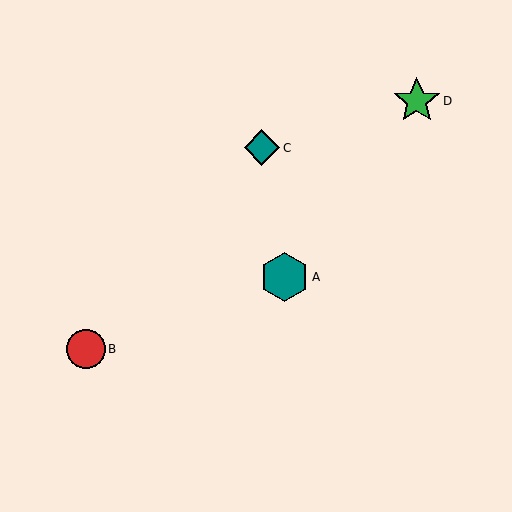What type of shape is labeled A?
Shape A is a teal hexagon.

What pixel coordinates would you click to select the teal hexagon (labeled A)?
Click at (285, 277) to select the teal hexagon A.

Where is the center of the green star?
The center of the green star is at (417, 101).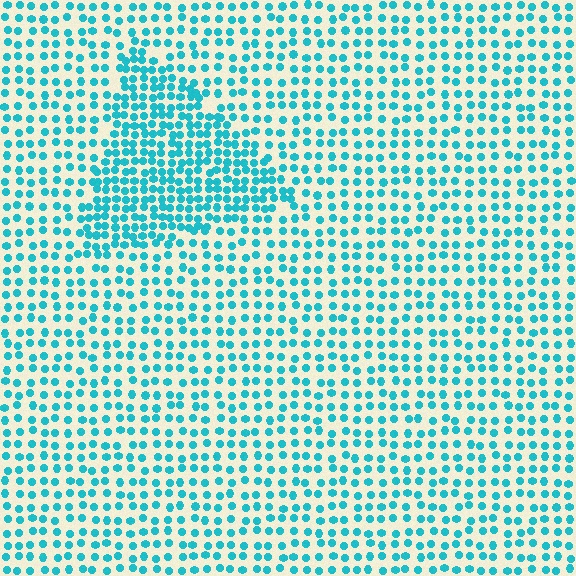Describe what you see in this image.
The image contains small cyan elements arranged at two different densities. A triangle-shaped region is visible where the elements are more densely packed than the surrounding area.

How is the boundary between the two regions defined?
The boundary is defined by a change in element density (approximately 1.8x ratio). All elements are the same color, size, and shape.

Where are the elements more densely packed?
The elements are more densely packed inside the triangle boundary.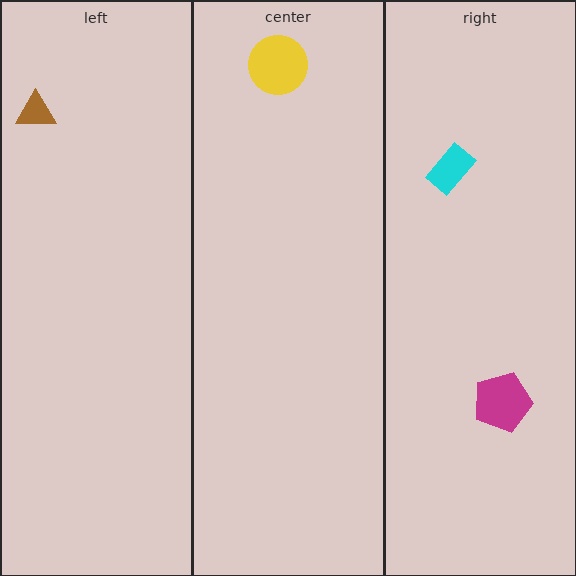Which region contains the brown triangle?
The left region.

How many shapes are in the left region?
1.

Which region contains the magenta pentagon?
The right region.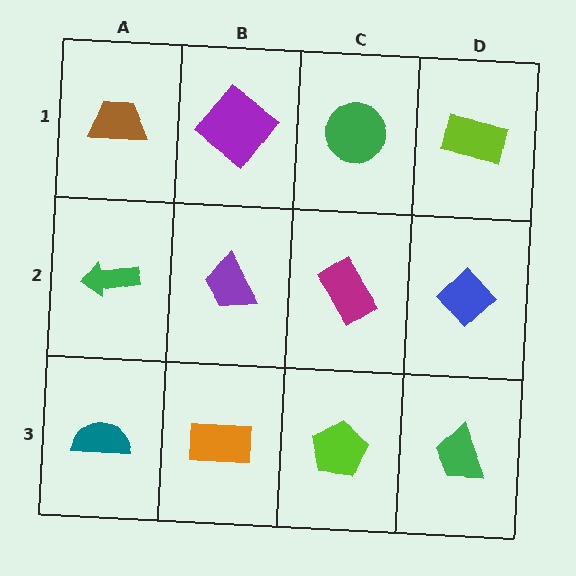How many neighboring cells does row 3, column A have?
2.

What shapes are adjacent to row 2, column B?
A purple diamond (row 1, column B), an orange rectangle (row 3, column B), a green arrow (row 2, column A), a magenta rectangle (row 2, column C).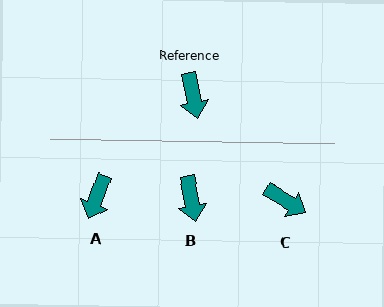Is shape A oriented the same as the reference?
No, it is off by about 32 degrees.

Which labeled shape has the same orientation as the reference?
B.